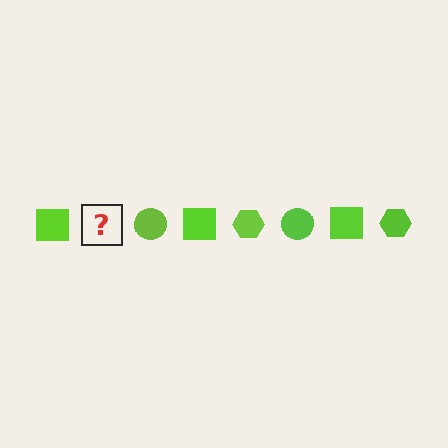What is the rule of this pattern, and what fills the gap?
The rule is that the pattern cycles through square, hexagon, circle shapes in lime. The gap should be filled with a lime hexagon.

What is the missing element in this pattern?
The missing element is a lime hexagon.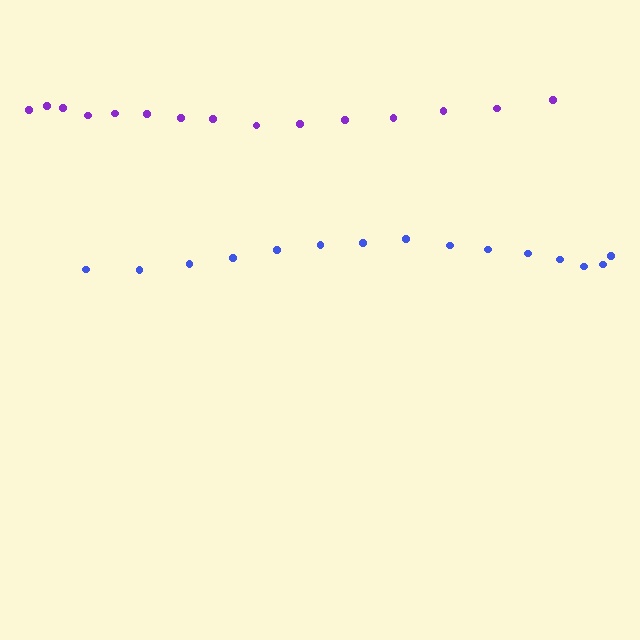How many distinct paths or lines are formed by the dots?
There are 2 distinct paths.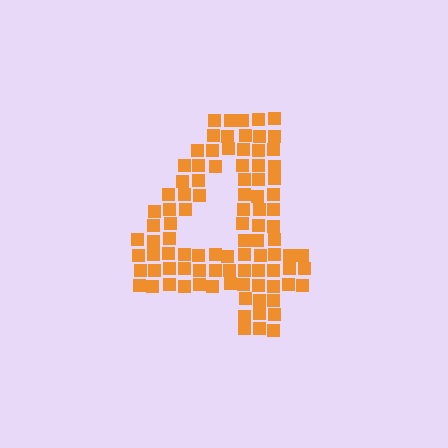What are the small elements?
The small elements are squares.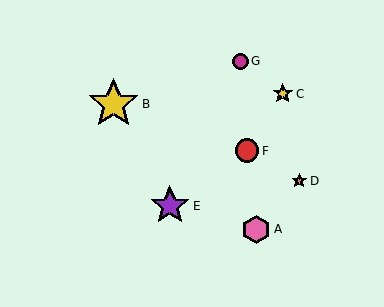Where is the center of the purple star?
The center of the purple star is at (170, 206).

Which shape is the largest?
The yellow star (labeled B) is the largest.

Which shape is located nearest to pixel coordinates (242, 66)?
The magenta circle (labeled G) at (240, 61) is nearest to that location.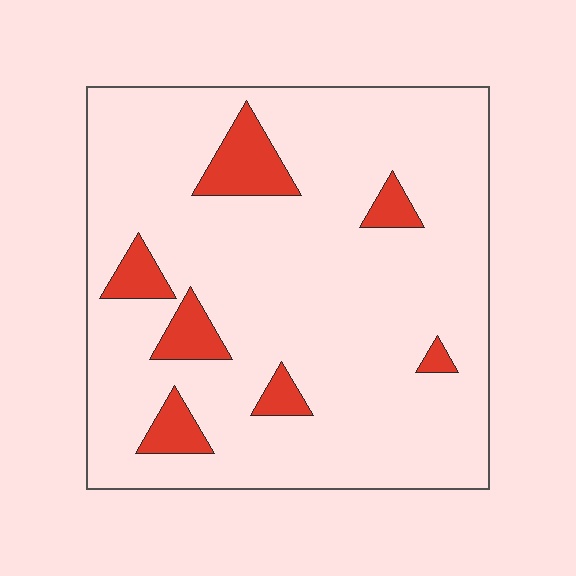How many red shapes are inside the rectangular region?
7.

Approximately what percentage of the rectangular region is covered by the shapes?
Approximately 10%.